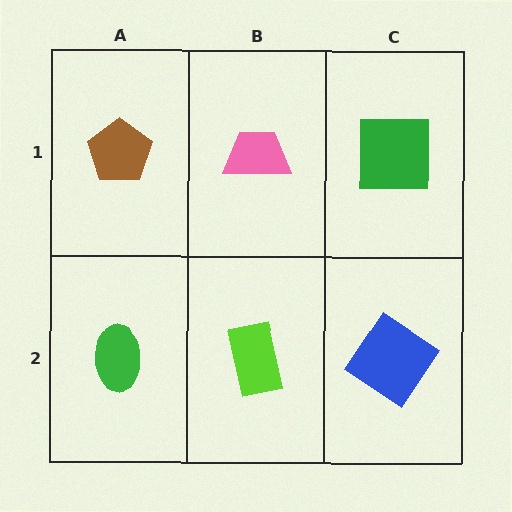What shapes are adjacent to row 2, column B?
A pink trapezoid (row 1, column B), a green ellipse (row 2, column A), a blue diamond (row 2, column C).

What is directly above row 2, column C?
A green square.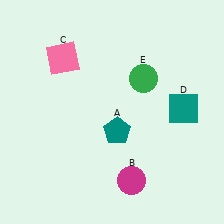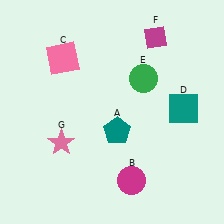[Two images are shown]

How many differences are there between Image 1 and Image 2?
There are 2 differences between the two images.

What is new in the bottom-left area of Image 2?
A pink star (G) was added in the bottom-left area of Image 2.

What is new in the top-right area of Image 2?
A magenta diamond (F) was added in the top-right area of Image 2.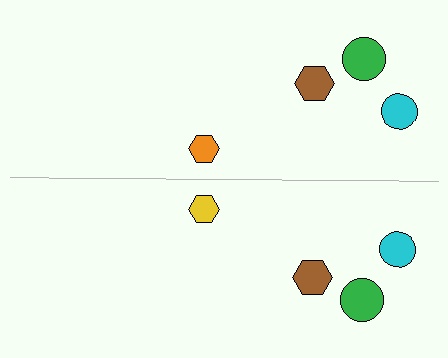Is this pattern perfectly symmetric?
No, the pattern is not perfectly symmetric. The yellow hexagon on the bottom side breaks the symmetry — its mirror counterpart is orange.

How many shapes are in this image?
There are 8 shapes in this image.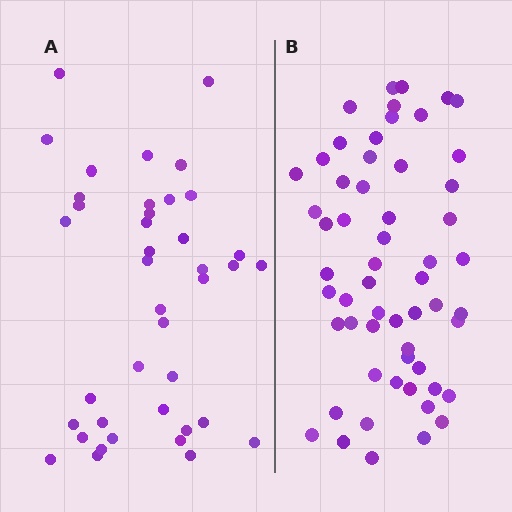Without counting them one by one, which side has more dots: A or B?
Region B (the right region) has more dots.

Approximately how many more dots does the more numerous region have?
Region B has approximately 15 more dots than region A.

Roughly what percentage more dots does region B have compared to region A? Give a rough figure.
About 40% more.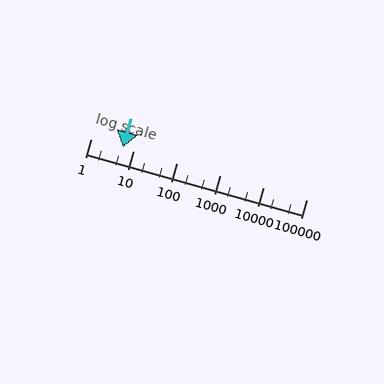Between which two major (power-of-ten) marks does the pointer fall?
The pointer is between 1 and 10.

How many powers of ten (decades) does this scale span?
The scale spans 5 decades, from 1 to 100000.